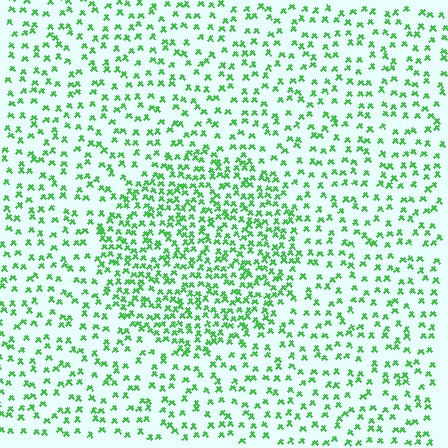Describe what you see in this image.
The image contains small green elements arranged at two different densities. A circle-shaped region is visible where the elements are more densely packed than the surrounding area.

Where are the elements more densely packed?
The elements are more densely packed inside the circle boundary.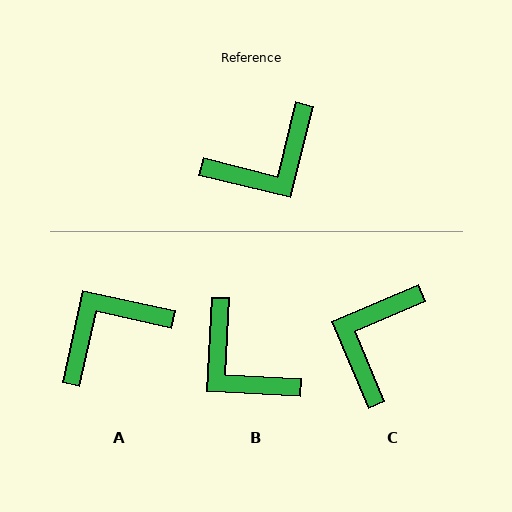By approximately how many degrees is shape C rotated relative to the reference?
Approximately 143 degrees clockwise.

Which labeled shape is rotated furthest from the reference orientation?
A, about 179 degrees away.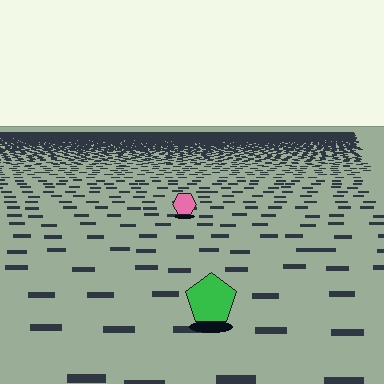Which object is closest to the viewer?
The green pentagon is closest. The texture marks near it are larger and more spread out.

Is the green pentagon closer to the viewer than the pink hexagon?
Yes. The green pentagon is closer — you can tell from the texture gradient: the ground texture is coarser near it.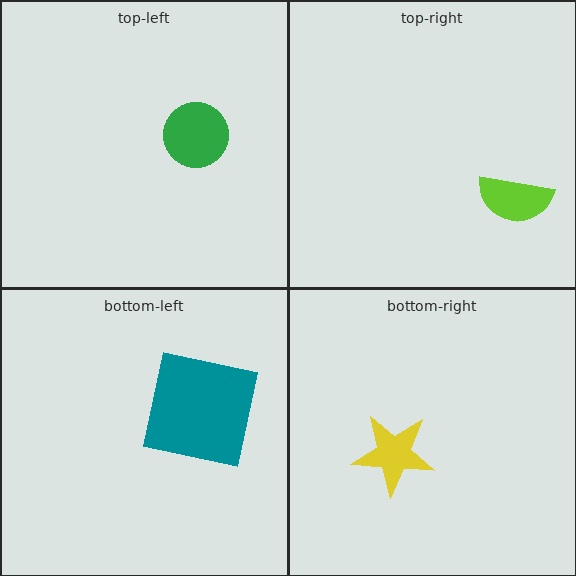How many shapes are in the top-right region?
1.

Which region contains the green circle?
The top-left region.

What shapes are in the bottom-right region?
The yellow star.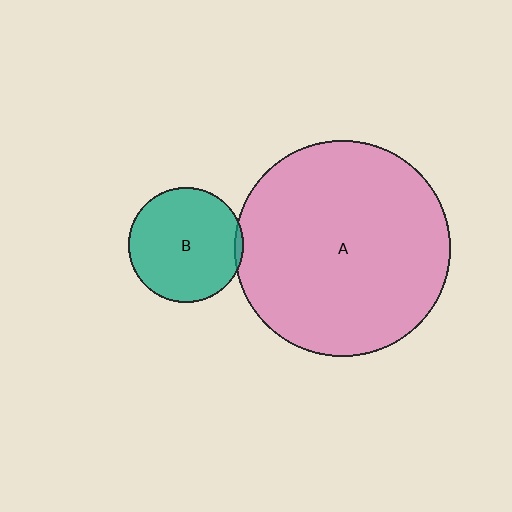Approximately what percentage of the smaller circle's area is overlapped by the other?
Approximately 5%.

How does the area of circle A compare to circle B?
Approximately 3.5 times.